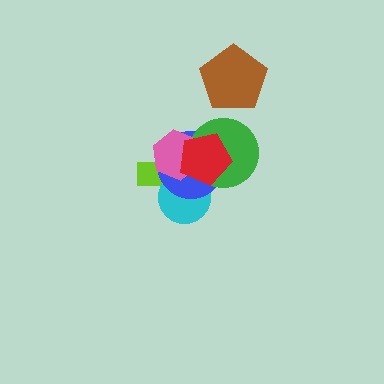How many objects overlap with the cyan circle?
4 objects overlap with the cyan circle.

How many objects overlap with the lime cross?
5 objects overlap with the lime cross.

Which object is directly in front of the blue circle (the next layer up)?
The green circle is directly in front of the blue circle.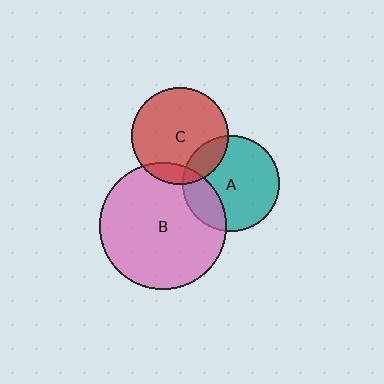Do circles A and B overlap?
Yes.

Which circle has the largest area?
Circle B (pink).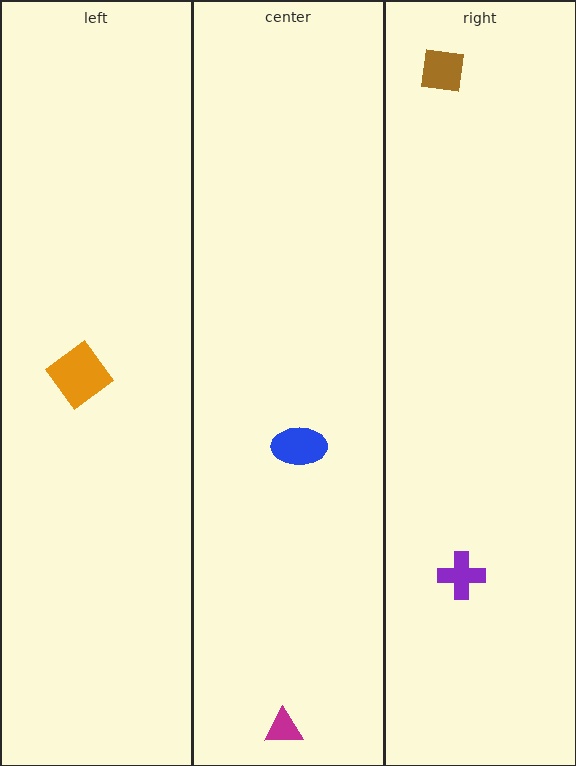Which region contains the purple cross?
The right region.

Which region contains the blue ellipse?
The center region.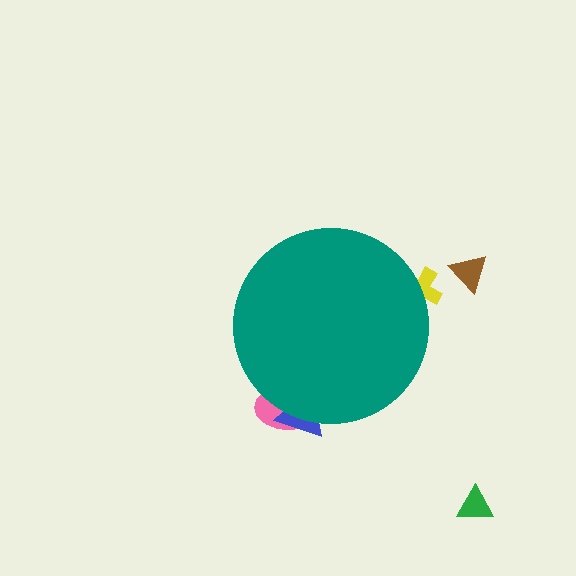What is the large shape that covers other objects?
A teal circle.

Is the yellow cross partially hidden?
Yes, the yellow cross is partially hidden behind the teal circle.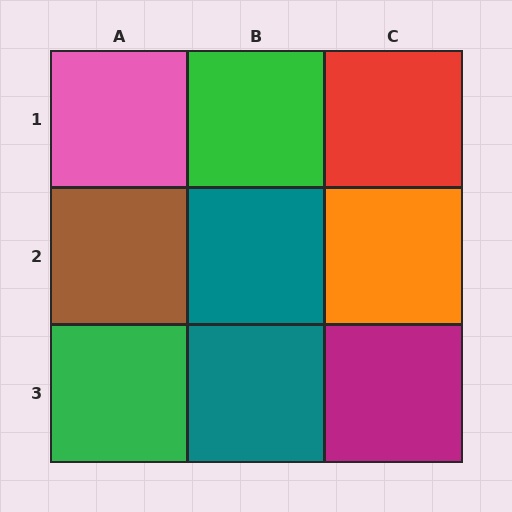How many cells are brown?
1 cell is brown.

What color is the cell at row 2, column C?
Orange.